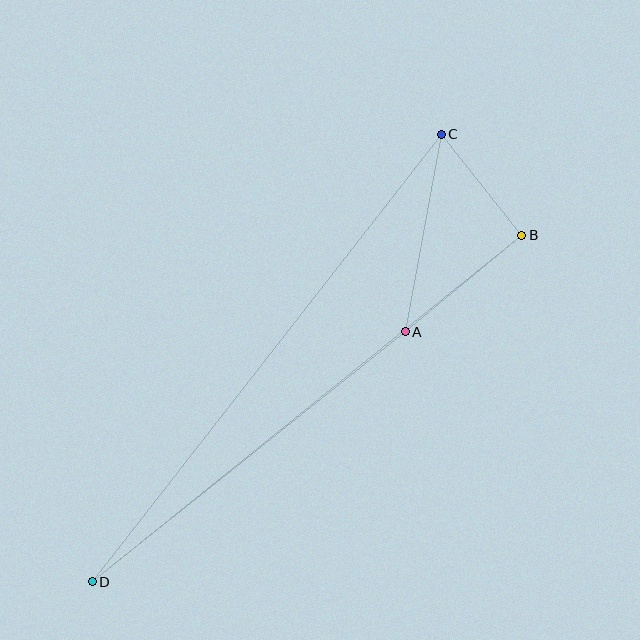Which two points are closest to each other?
Points B and C are closest to each other.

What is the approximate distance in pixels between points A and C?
The distance between A and C is approximately 201 pixels.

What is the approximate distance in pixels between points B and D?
The distance between B and D is approximately 552 pixels.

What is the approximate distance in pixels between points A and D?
The distance between A and D is approximately 401 pixels.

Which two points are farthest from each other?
Points C and D are farthest from each other.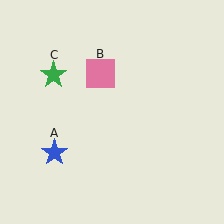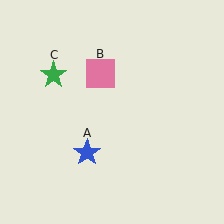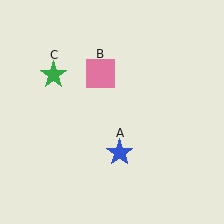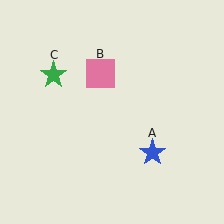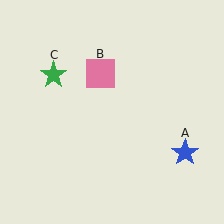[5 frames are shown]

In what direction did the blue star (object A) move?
The blue star (object A) moved right.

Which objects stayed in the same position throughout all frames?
Pink square (object B) and green star (object C) remained stationary.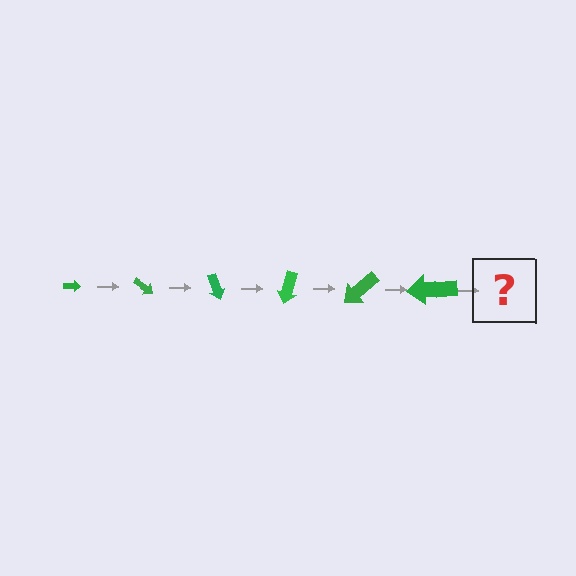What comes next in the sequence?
The next element should be an arrow, larger than the previous one and rotated 210 degrees from the start.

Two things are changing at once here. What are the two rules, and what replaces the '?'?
The two rules are that the arrow grows larger each step and it rotates 35 degrees each step. The '?' should be an arrow, larger than the previous one and rotated 210 degrees from the start.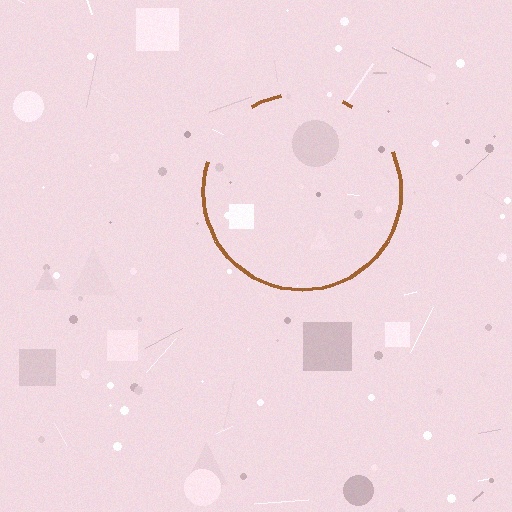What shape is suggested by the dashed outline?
The dashed outline suggests a circle.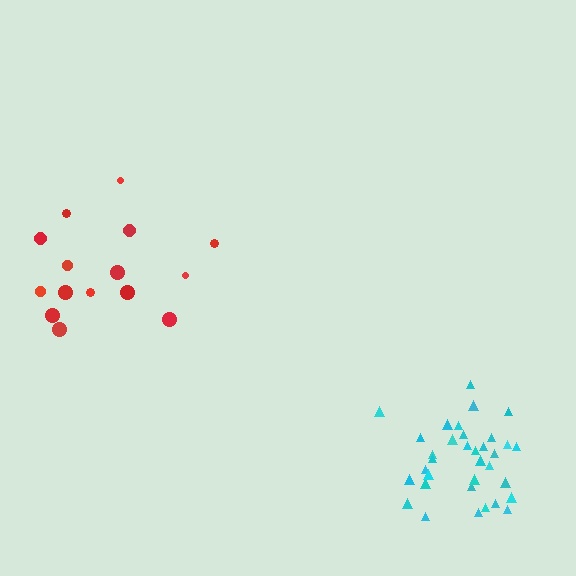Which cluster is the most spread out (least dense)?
Red.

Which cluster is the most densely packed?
Cyan.